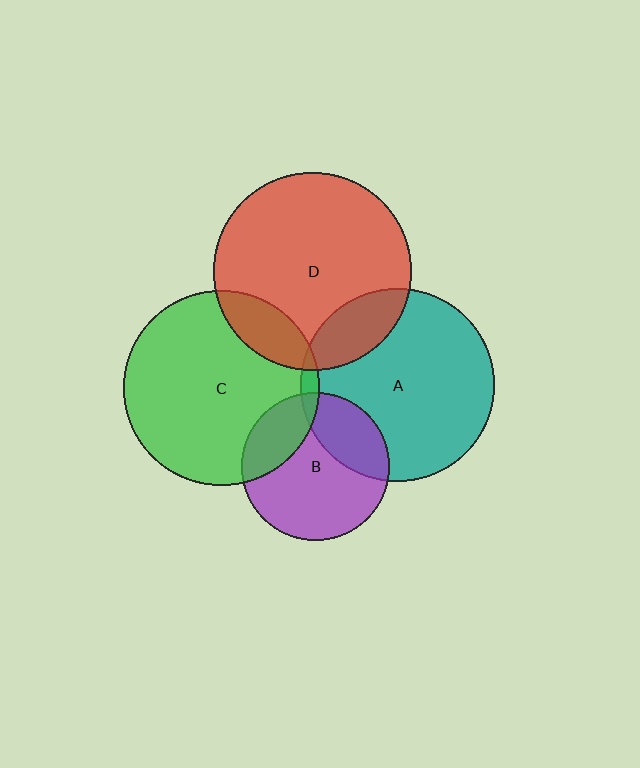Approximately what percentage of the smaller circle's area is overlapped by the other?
Approximately 5%.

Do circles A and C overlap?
Yes.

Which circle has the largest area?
Circle D (red).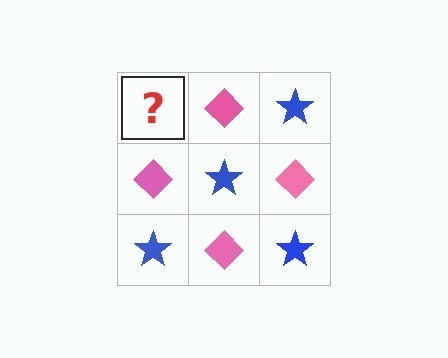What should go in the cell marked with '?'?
The missing cell should contain a blue star.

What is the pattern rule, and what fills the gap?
The rule is that it alternates blue star and pink diamond in a checkerboard pattern. The gap should be filled with a blue star.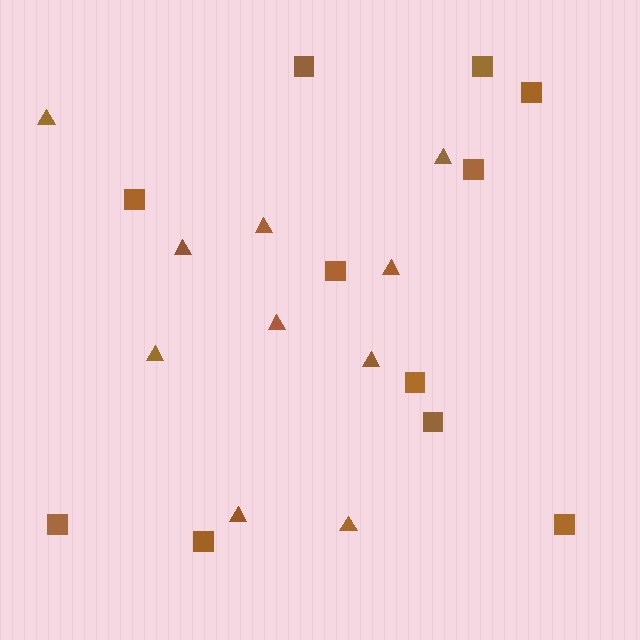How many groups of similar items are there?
There are 2 groups: one group of triangles (10) and one group of squares (11).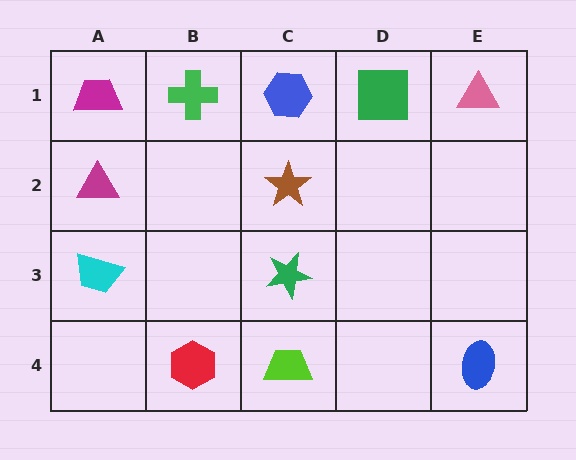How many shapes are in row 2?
2 shapes.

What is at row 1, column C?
A blue hexagon.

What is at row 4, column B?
A red hexagon.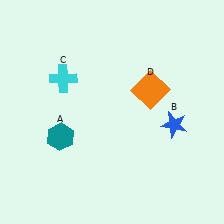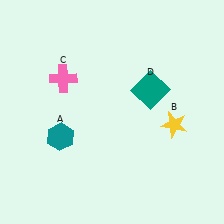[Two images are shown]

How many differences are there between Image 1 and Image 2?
There are 3 differences between the two images.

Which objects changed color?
B changed from blue to yellow. C changed from cyan to pink. D changed from orange to teal.